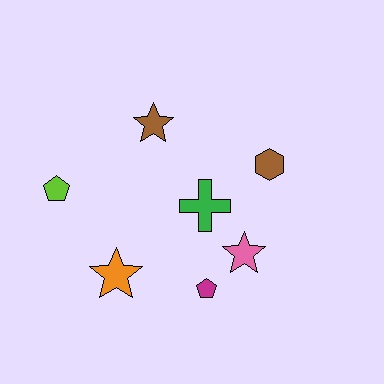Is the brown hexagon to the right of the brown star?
Yes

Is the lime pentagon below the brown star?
Yes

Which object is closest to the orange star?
The magenta pentagon is closest to the orange star.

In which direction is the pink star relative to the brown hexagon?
The pink star is below the brown hexagon.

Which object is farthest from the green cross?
The lime pentagon is farthest from the green cross.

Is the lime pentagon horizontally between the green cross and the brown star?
No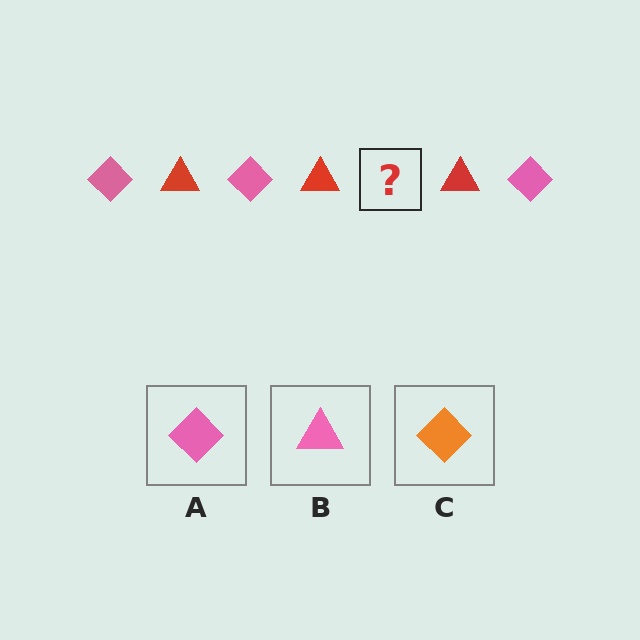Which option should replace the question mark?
Option A.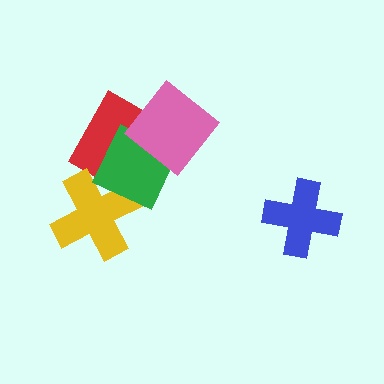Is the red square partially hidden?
Yes, it is partially covered by another shape.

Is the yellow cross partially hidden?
Yes, it is partially covered by another shape.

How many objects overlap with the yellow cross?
2 objects overlap with the yellow cross.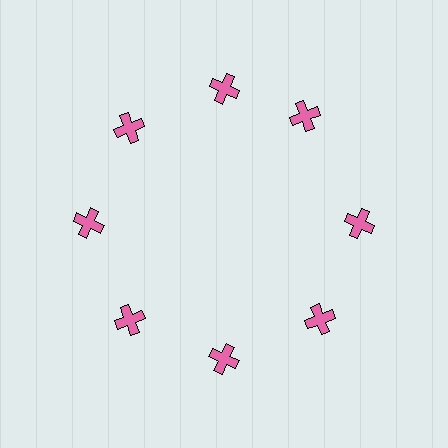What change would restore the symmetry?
The symmetry would be restored by rotating it back into even spacing with its neighbors so that all 8 crosses sit at equal angles and equal distance from the center.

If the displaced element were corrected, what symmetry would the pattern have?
It would have 8-fold rotational symmetry — the pattern would map onto itself every 45 degrees.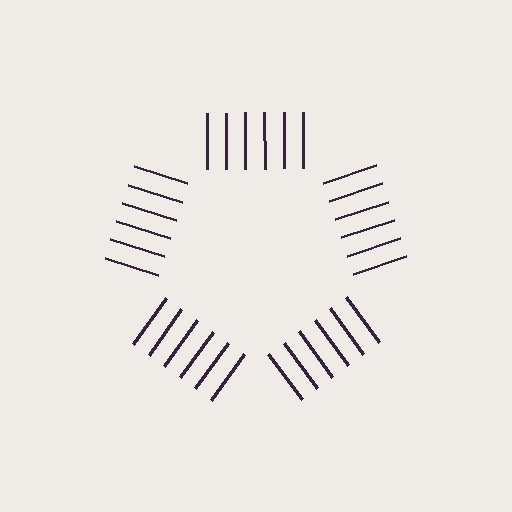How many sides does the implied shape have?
5 sides — the line-ends trace a pentagon.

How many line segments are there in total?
30 — 6 along each of the 5 edges.